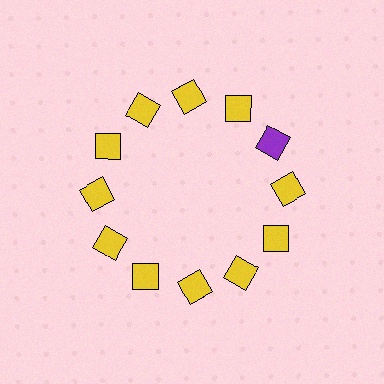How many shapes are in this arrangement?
There are 12 shapes arranged in a ring pattern.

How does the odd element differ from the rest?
It has a different color: purple instead of yellow.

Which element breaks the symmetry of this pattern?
The purple square at roughly the 2 o'clock position breaks the symmetry. All other shapes are yellow squares.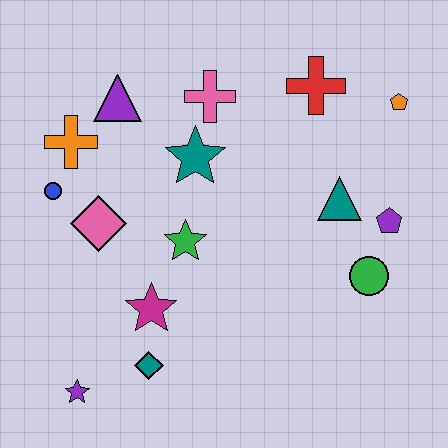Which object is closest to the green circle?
The purple pentagon is closest to the green circle.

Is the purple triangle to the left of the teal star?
Yes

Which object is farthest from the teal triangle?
The purple star is farthest from the teal triangle.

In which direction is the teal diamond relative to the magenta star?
The teal diamond is below the magenta star.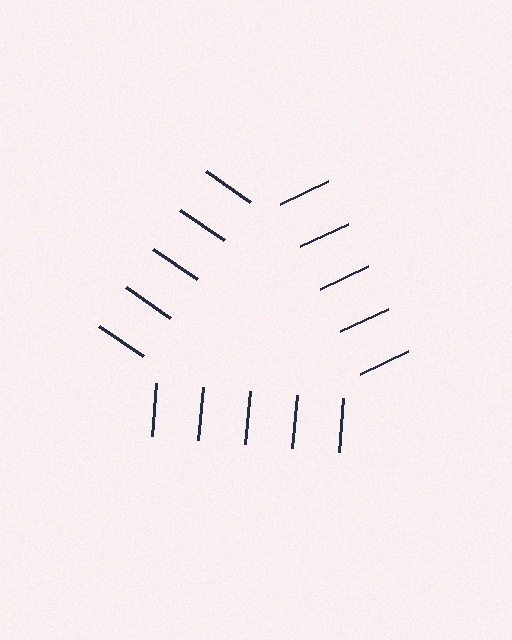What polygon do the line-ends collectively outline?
An illusory triangle — the line segments terminate on its edges but no continuous stroke is drawn.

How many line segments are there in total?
15 — 5 along each of the 3 edges.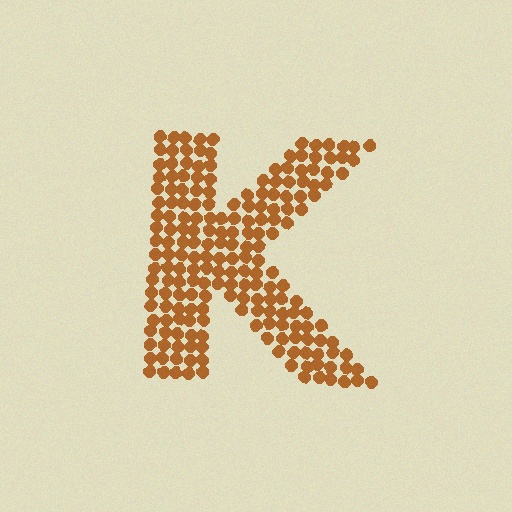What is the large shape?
The large shape is the letter K.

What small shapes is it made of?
It is made of small circles.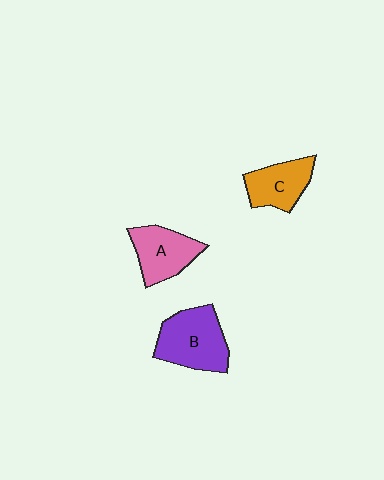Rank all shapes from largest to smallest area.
From largest to smallest: B (purple), A (pink), C (orange).